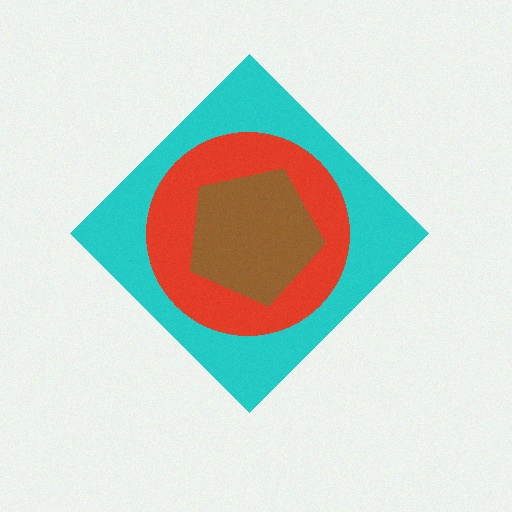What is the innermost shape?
The brown pentagon.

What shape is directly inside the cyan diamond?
The red circle.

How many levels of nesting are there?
3.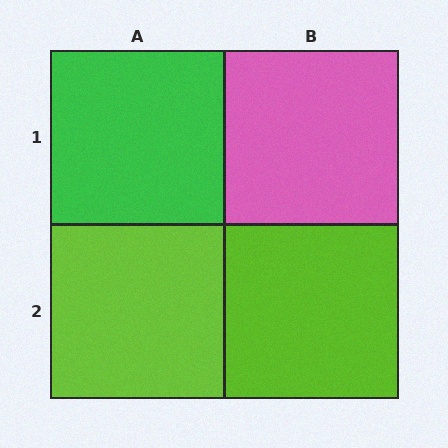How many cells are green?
1 cell is green.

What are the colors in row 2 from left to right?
Lime, lime.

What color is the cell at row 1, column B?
Pink.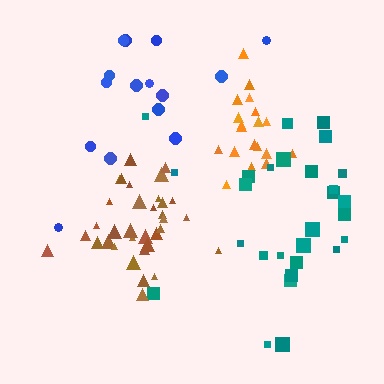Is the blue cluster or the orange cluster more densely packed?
Orange.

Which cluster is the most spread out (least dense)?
Blue.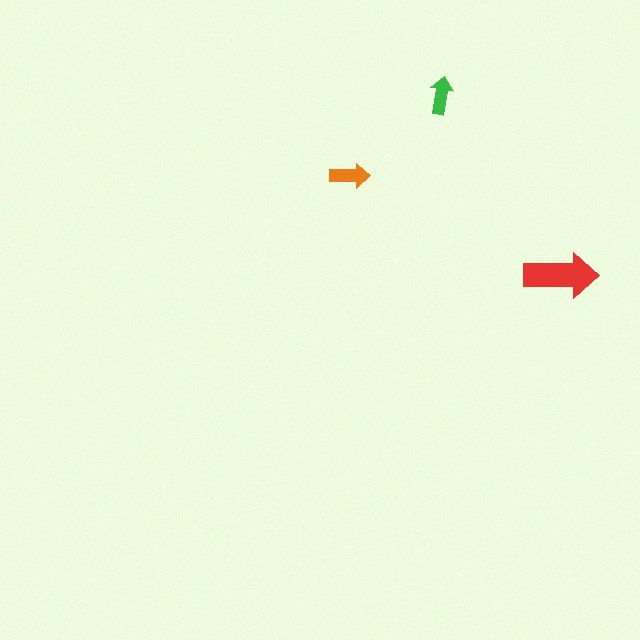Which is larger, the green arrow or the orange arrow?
The orange one.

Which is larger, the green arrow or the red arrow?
The red one.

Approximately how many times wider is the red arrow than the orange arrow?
About 2 times wider.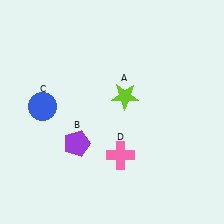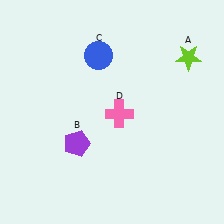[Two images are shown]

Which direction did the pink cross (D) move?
The pink cross (D) moved up.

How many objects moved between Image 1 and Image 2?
3 objects moved between the two images.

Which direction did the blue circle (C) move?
The blue circle (C) moved right.